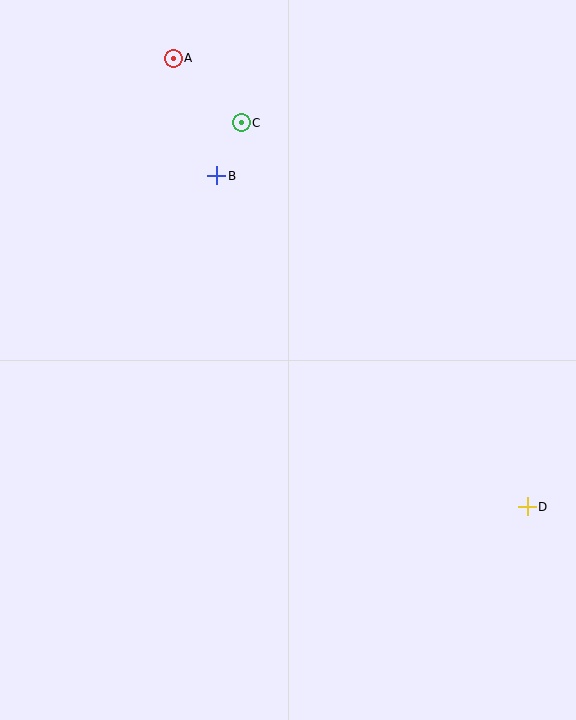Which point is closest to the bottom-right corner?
Point D is closest to the bottom-right corner.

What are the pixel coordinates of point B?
Point B is at (217, 176).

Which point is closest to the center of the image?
Point B at (217, 176) is closest to the center.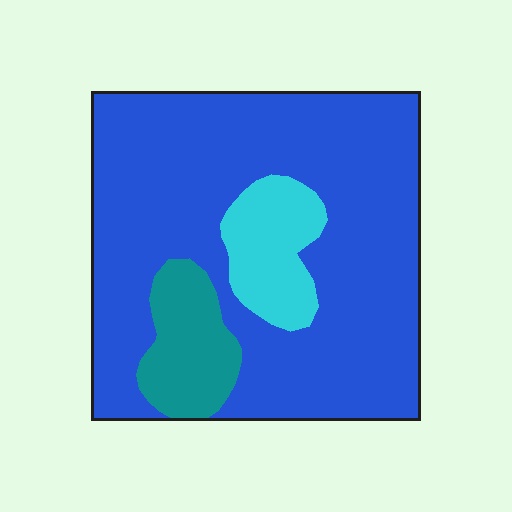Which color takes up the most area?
Blue, at roughly 80%.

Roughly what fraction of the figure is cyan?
Cyan covers about 10% of the figure.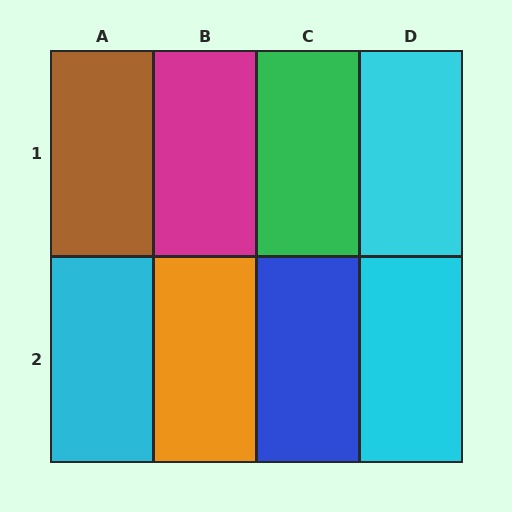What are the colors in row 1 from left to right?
Brown, magenta, green, cyan.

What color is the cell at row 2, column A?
Cyan.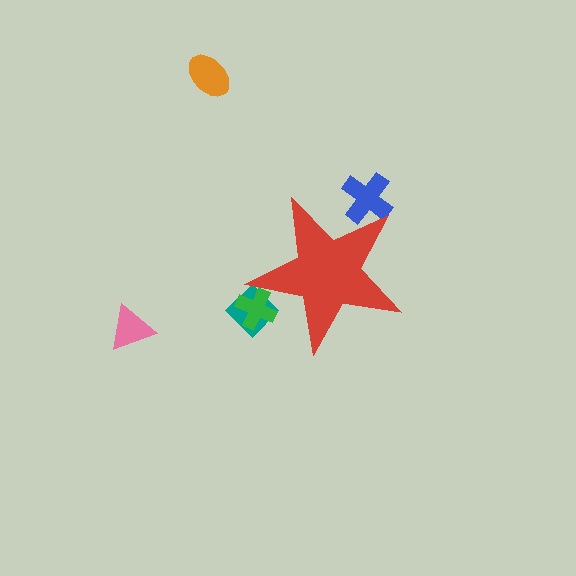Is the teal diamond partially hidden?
Yes, the teal diamond is partially hidden behind the red star.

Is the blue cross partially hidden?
Yes, the blue cross is partially hidden behind the red star.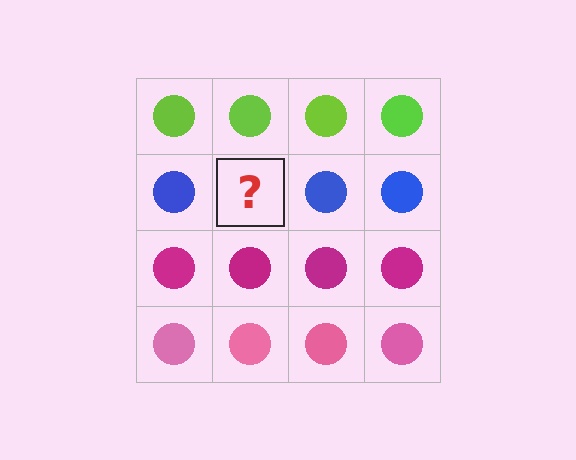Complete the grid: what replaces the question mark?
The question mark should be replaced with a blue circle.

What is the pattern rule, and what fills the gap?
The rule is that each row has a consistent color. The gap should be filled with a blue circle.